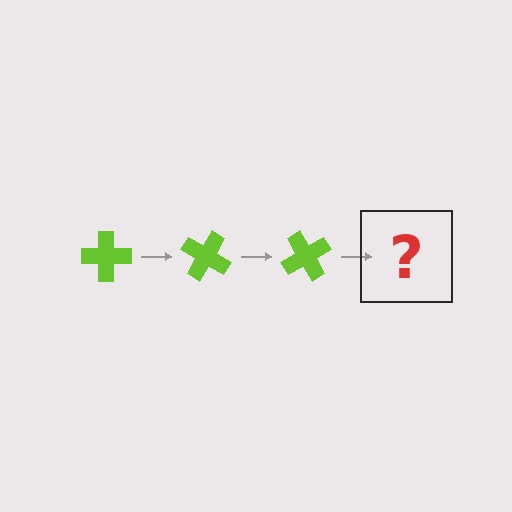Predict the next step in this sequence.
The next step is a lime cross rotated 90 degrees.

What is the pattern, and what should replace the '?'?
The pattern is that the cross rotates 30 degrees each step. The '?' should be a lime cross rotated 90 degrees.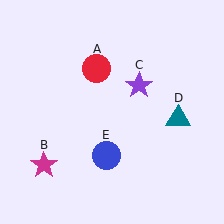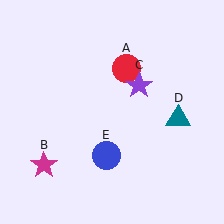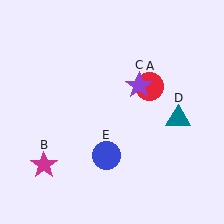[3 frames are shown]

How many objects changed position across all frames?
1 object changed position: red circle (object A).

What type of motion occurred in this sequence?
The red circle (object A) rotated clockwise around the center of the scene.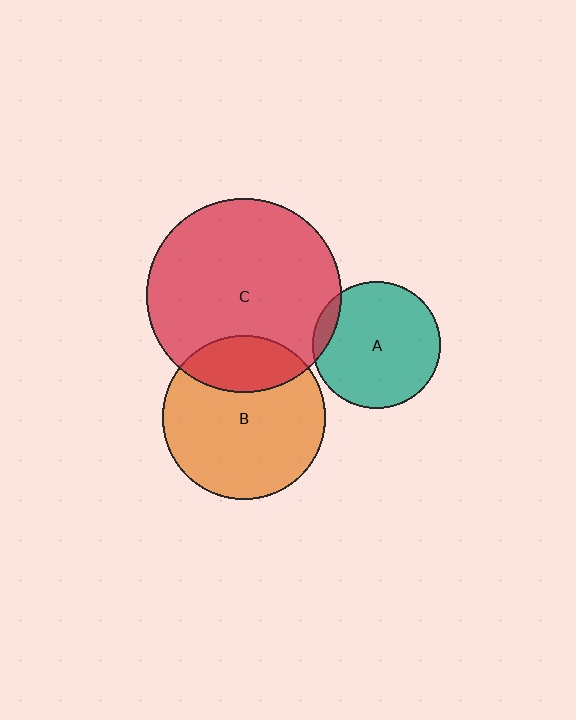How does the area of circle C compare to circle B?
Approximately 1.4 times.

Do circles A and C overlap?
Yes.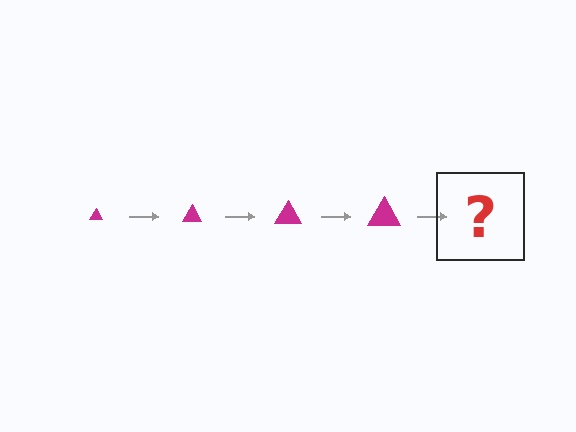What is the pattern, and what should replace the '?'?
The pattern is that the triangle gets progressively larger each step. The '?' should be a magenta triangle, larger than the previous one.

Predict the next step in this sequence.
The next step is a magenta triangle, larger than the previous one.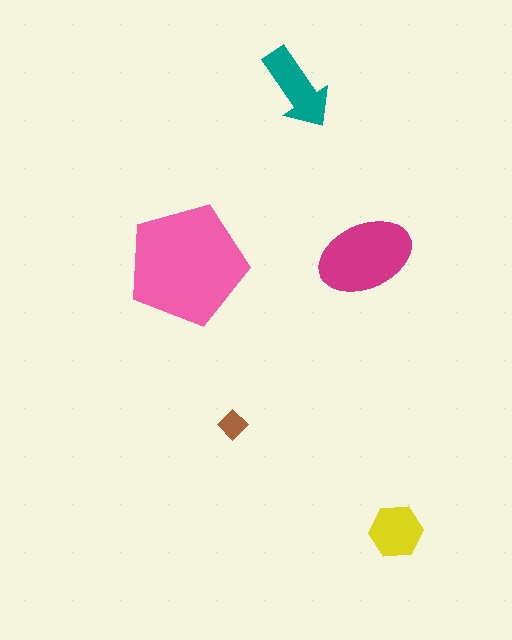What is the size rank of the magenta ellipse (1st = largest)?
2nd.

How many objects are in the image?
There are 5 objects in the image.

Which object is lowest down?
The yellow hexagon is bottommost.